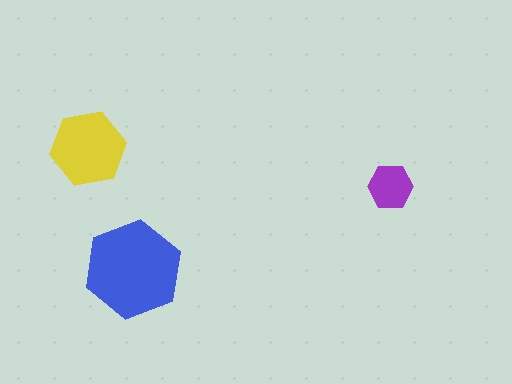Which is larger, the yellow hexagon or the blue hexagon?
The blue one.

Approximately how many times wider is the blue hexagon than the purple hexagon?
About 2 times wider.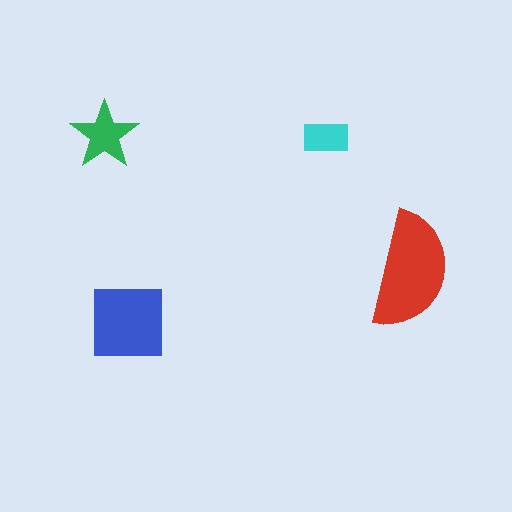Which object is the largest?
The red semicircle.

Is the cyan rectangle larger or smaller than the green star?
Smaller.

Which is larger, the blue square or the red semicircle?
The red semicircle.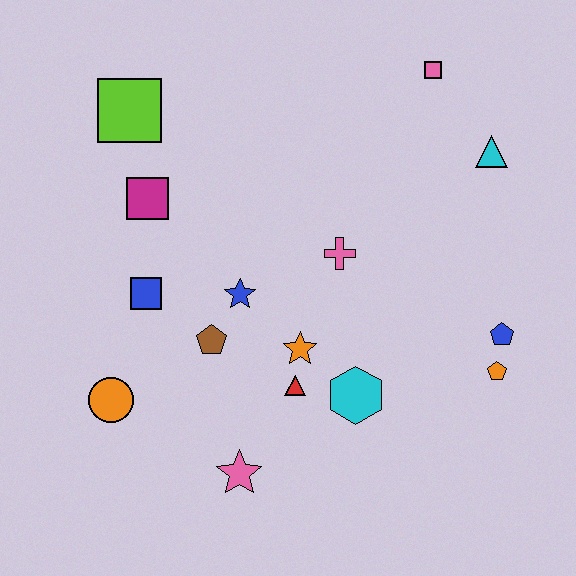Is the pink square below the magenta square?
No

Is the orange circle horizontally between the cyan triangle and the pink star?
No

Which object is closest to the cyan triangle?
The pink square is closest to the cyan triangle.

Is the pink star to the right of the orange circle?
Yes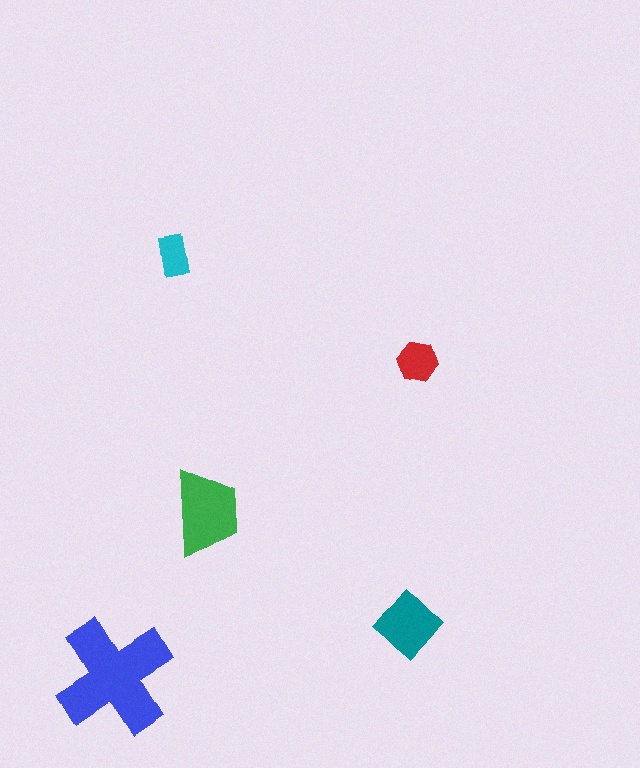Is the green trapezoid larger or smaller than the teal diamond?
Larger.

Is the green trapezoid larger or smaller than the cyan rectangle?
Larger.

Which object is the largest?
The blue cross.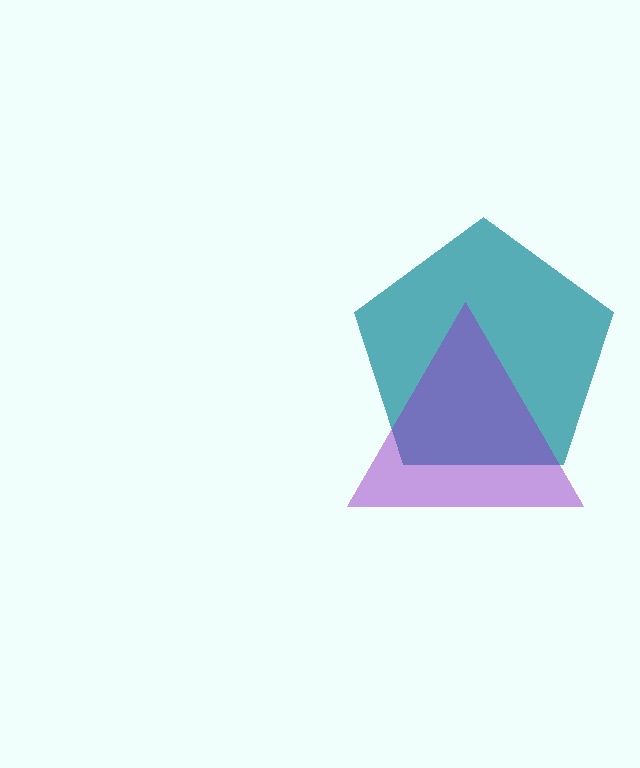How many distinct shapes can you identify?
There are 2 distinct shapes: a teal pentagon, a purple triangle.